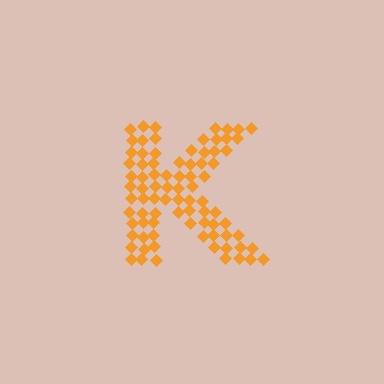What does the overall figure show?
The overall figure shows the letter K.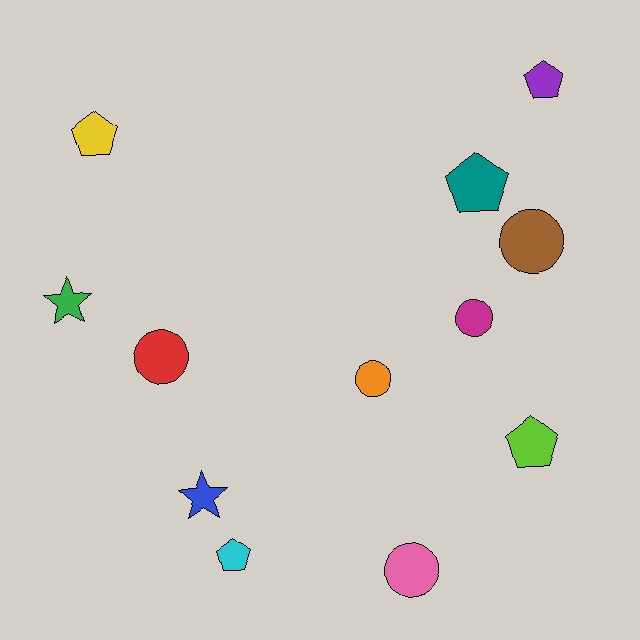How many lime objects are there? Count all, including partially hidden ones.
There is 1 lime object.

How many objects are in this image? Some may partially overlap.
There are 12 objects.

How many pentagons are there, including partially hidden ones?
There are 5 pentagons.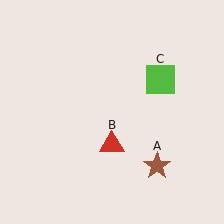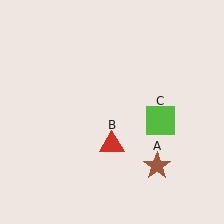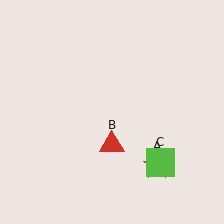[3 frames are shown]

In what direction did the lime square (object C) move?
The lime square (object C) moved down.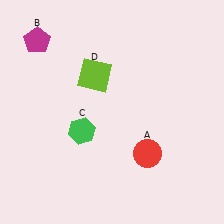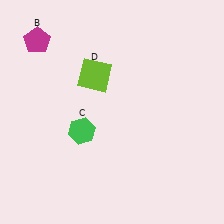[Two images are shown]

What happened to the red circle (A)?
The red circle (A) was removed in Image 2. It was in the bottom-right area of Image 1.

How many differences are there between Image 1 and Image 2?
There is 1 difference between the two images.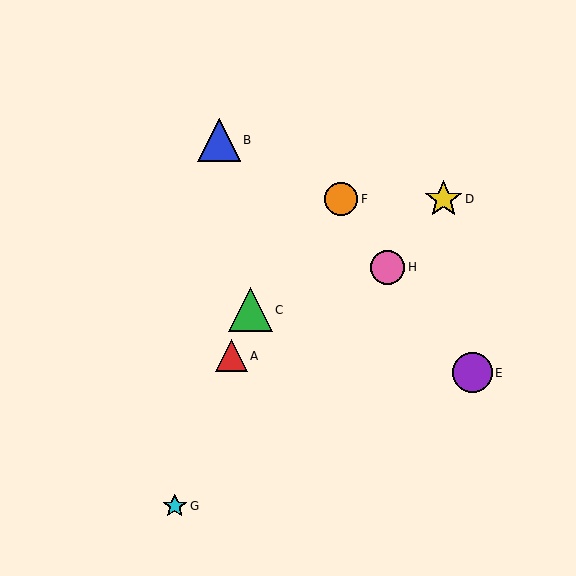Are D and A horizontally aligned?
No, D is at y≈199 and A is at y≈356.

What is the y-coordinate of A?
Object A is at y≈356.